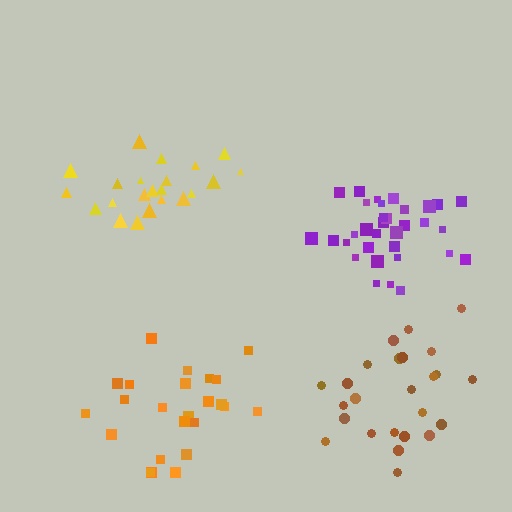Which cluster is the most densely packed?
Purple.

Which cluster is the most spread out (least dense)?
Brown.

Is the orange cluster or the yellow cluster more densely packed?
Yellow.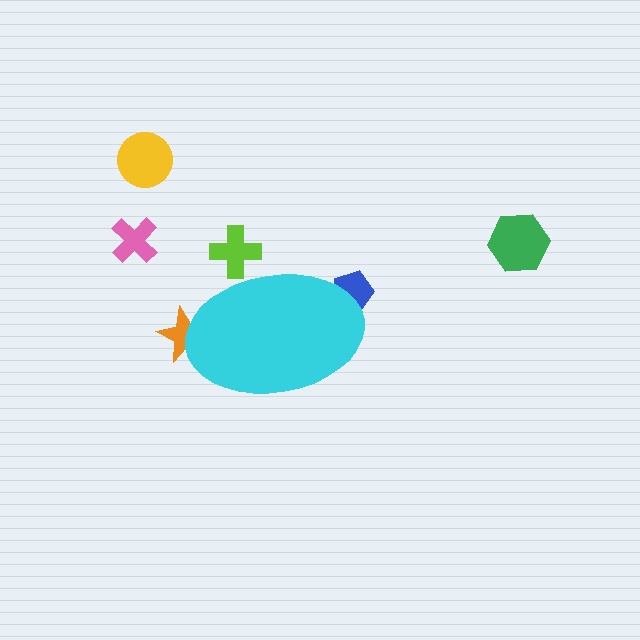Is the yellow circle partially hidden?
No, the yellow circle is fully visible.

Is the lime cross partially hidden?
Yes, the lime cross is partially hidden behind the cyan ellipse.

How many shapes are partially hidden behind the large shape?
3 shapes are partially hidden.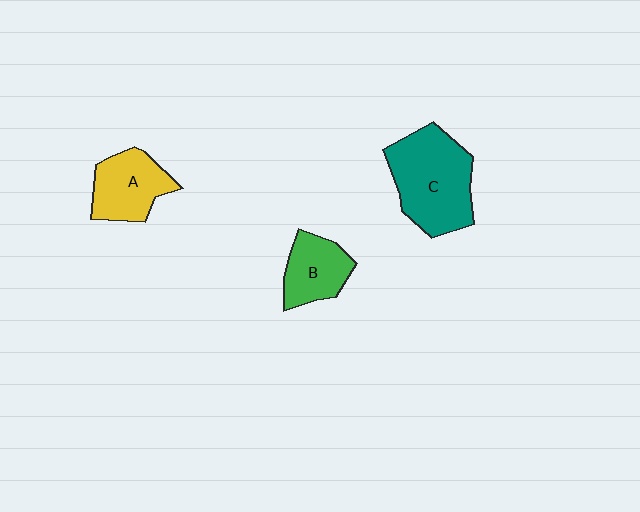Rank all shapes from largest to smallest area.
From largest to smallest: C (teal), A (yellow), B (green).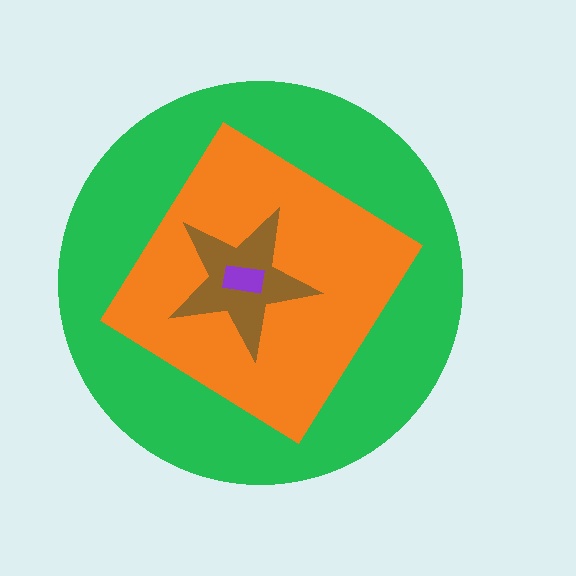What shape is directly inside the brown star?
The purple rectangle.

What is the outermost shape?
The green circle.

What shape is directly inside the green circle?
The orange diamond.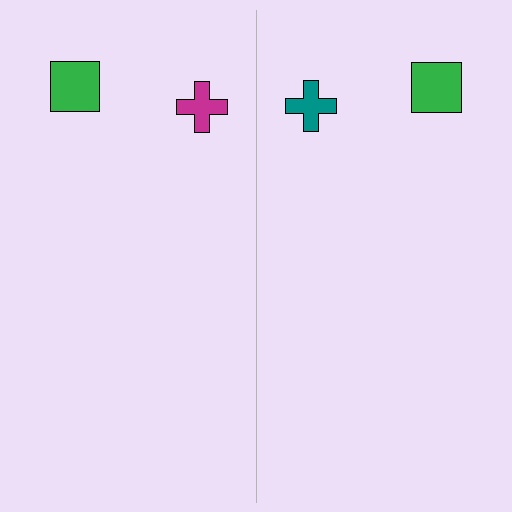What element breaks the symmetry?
The teal cross on the right side breaks the symmetry — its mirror counterpart is magenta.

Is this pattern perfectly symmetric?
No, the pattern is not perfectly symmetric. The teal cross on the right side breaks the symmetry — its mirror counterpart is magenta.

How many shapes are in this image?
There are 4 shapes in this image.